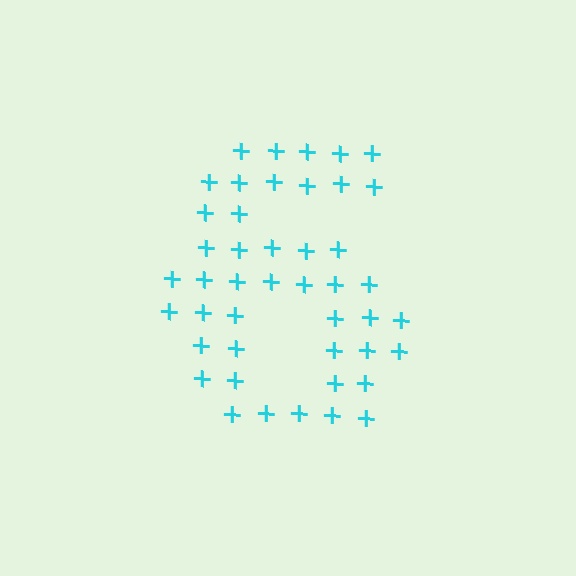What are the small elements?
The small elements are plus signs.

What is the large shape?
The large shape is the digit 6.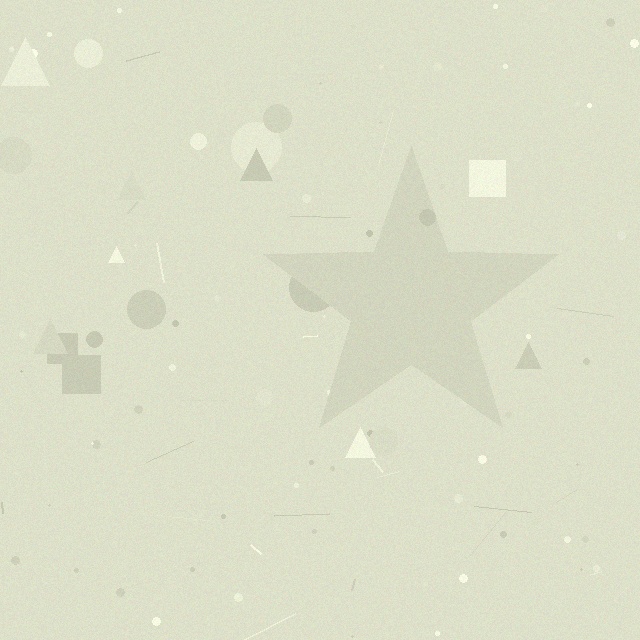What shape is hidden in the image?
A star is hidden in the image.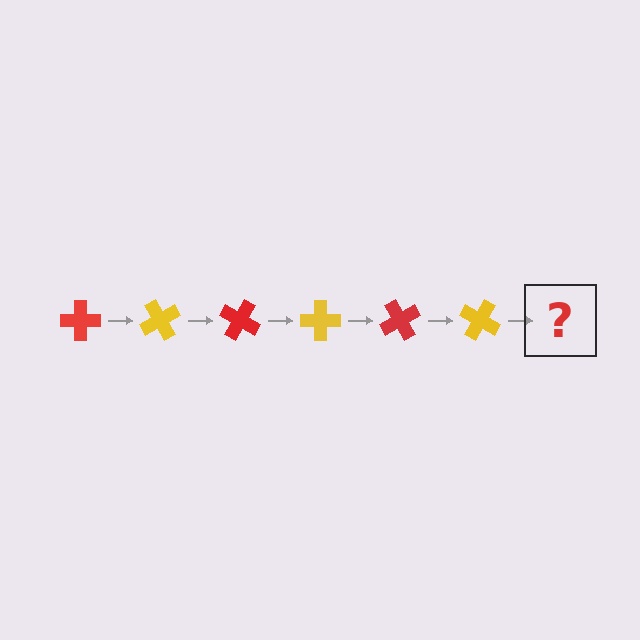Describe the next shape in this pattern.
It should be a red cross, rotated 360 degrees from the start.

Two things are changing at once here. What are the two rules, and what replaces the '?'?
The two rules are that it rotates 60 degrees each step and the color cycles through red and yellow. The '?' should be a red cross, rotated 360 degrees from the start.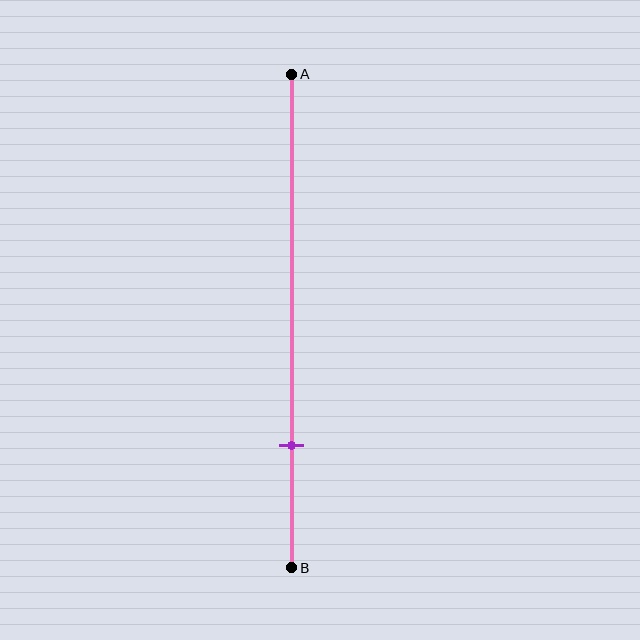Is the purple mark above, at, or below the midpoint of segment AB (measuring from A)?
The purple mark is below the midpoint of segment AB.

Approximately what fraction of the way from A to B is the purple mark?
The purple mark is approximately 75% of the way from A to B.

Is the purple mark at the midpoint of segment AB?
No, the mark is at about 75% from A, not at the 50% midpoint.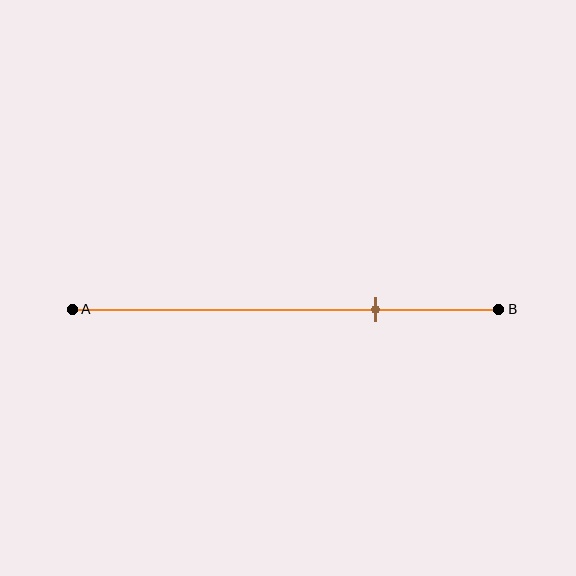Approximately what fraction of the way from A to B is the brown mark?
The brown mark is approximately 70% of the way from A to B.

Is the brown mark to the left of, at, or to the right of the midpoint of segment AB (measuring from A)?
The brown mark is to the right of the midpoint of segment AB.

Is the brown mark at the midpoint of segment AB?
No, the mark is at about 70% from A, not at the 50% midpoint.